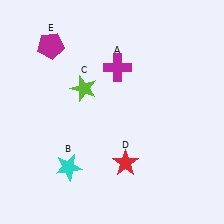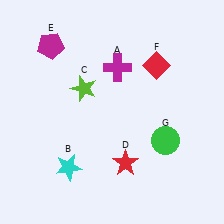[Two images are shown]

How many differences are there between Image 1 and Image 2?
There are 2 differences between the two images.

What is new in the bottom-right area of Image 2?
A green circle (G) was added in the bottom-right area of Image 2.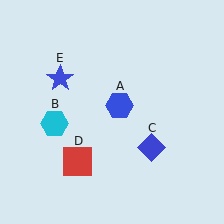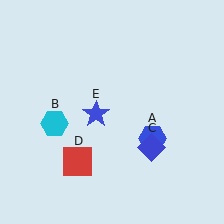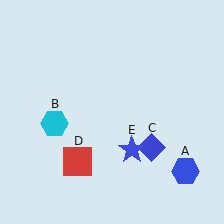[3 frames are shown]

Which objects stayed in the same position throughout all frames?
Cyan hexagon (object B) and blue diamond (object C) and red square (object D) remained stationary.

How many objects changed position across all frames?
2 objects changed position: blue hexagon (object A), blue star (object E).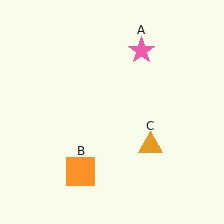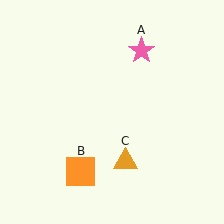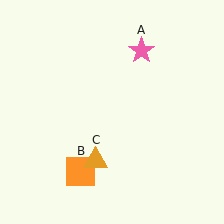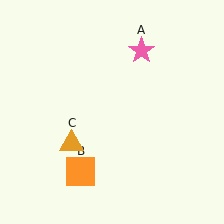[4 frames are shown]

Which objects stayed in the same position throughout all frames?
Pink star (object A) and orange square (object B) remained stationary.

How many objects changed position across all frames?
1 object changed position: orange triangle (object C).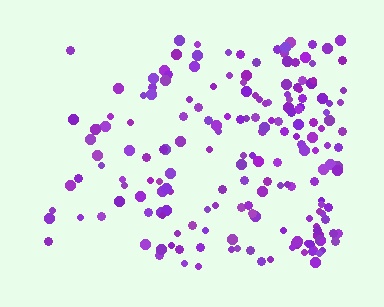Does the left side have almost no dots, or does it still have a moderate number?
Still a moderate number, just noticeably fewer than the right.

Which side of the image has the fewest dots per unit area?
The left.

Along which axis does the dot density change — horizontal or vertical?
Horizontal.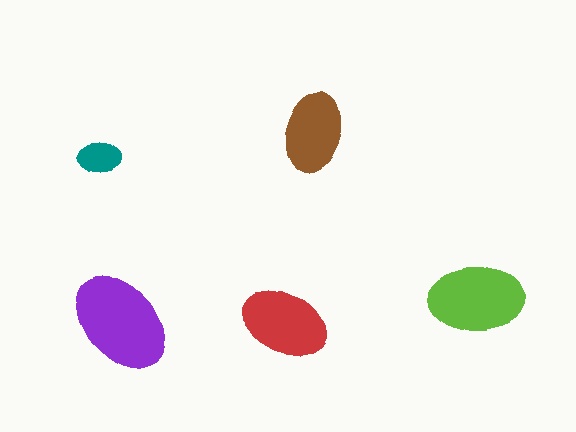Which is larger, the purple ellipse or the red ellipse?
The purple one.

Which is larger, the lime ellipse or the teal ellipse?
The lime one.